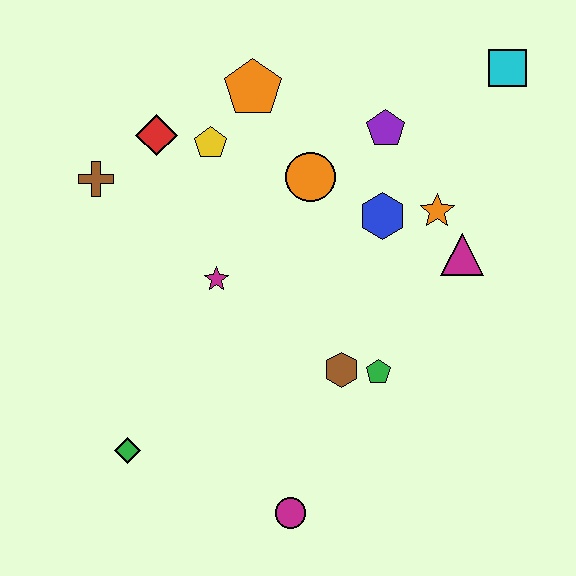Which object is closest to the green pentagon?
The brown hexagon is closest to the green pentagon.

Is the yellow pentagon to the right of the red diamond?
Yes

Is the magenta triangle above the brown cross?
No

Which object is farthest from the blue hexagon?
The green diamond is farthest from the blue hexagon.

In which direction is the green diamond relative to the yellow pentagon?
The green diamond is below the yellow pentagon.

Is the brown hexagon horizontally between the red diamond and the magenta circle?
No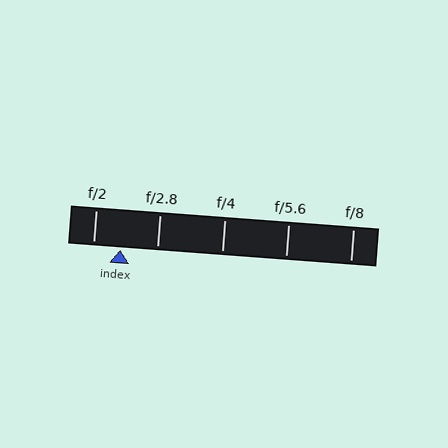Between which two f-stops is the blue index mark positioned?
The index mark is between f/2 and f/2.8.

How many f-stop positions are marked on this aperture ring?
There are 5 f-stop positions marked.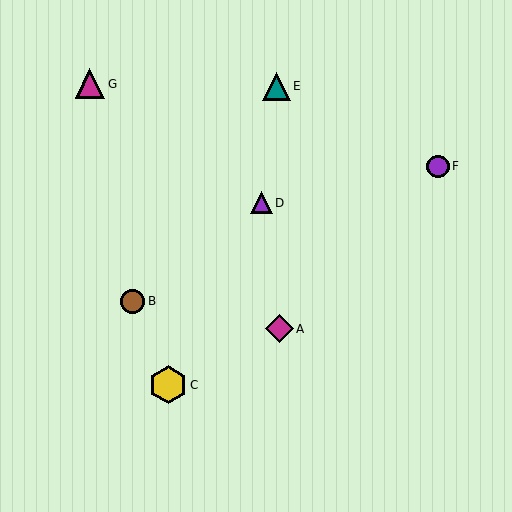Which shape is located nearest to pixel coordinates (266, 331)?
The magenta diamond (labeled A) at (279, 329) is nearest to that location.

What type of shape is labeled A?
Shape A is a magenta diamond.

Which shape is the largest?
The yellow hexagon (labeled C) is the largest.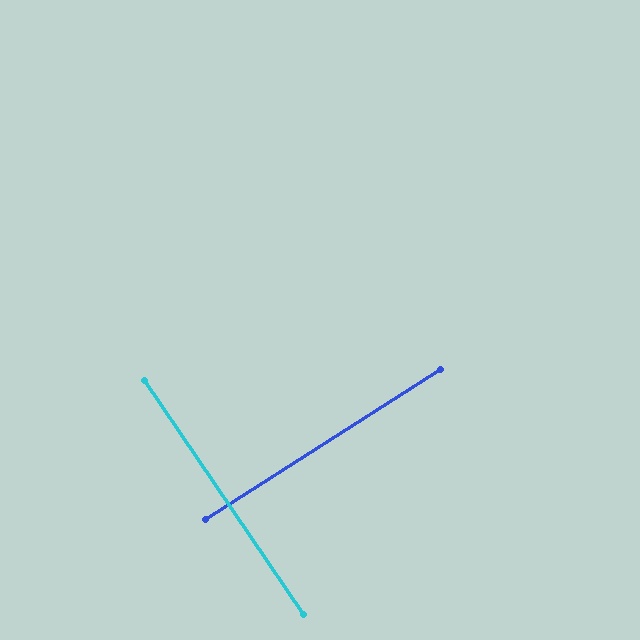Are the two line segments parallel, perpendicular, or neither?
Perpendicular — they meet at approximately 88°.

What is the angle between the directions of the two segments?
Approximately 88 degrees.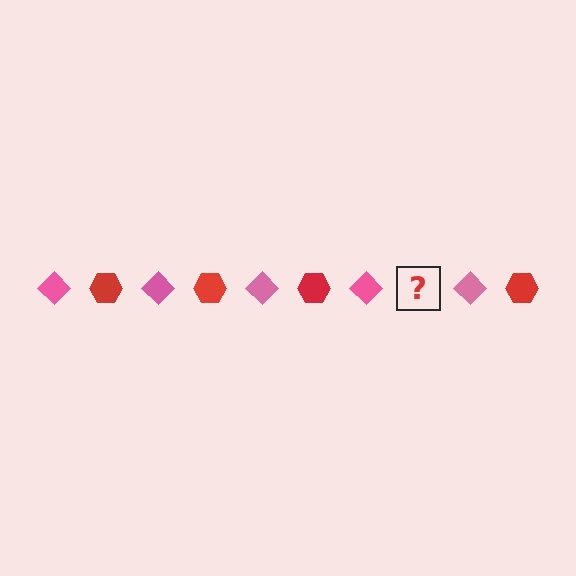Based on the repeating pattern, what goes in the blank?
The blank should be a red hexagon.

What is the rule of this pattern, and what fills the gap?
The rule is that the pattern alternates between pink diamond and red hexagon. The gap should be filled with a red hexagon.